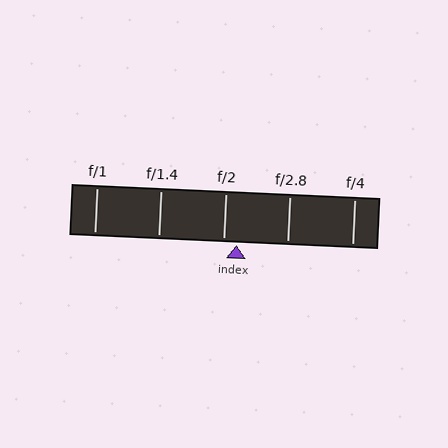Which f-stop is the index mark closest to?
The index mark is closest to f/2.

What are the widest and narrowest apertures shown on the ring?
The widest aperture shown is f/1 and the narrowest is f/4.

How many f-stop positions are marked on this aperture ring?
There are 5 f-stop positions marked.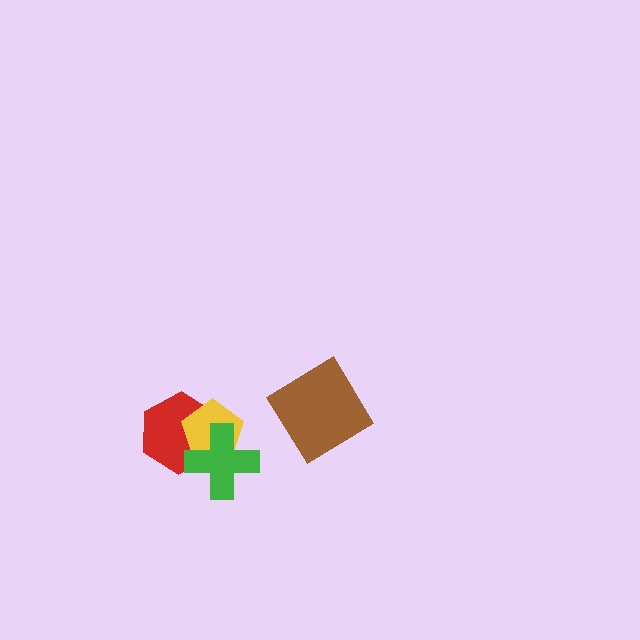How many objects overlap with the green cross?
2 objects overlap with the green cross.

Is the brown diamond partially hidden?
No, no other shape covers it.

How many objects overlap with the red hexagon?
2 objects overlap with the red hexagon.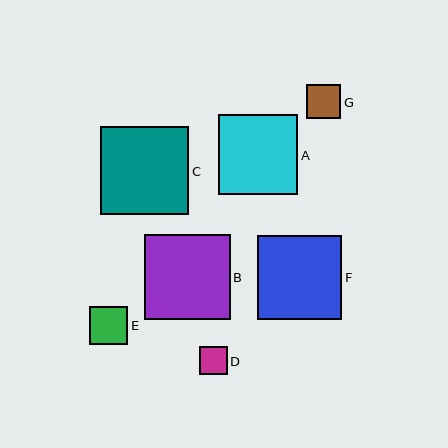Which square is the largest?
Square C is the largest with a size of approximately 89 pixels.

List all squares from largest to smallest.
From largest to smallest: C, B, F, A, E, G, D.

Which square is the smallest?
Square D is the smallest with a size of approximately 28 pixels.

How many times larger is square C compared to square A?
Square C is approximately 1.1 times the size of square A.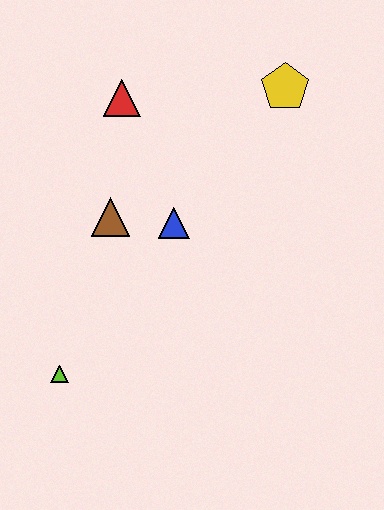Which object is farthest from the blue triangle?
The lime triangle is farthest from the blue triangle.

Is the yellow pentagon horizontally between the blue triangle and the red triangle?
No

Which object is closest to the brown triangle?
The blue triangle is closest to the brown triangle.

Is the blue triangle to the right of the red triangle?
Yes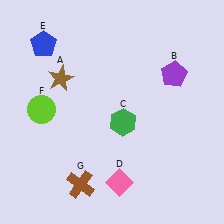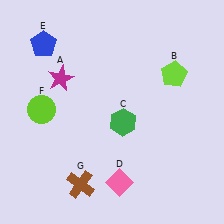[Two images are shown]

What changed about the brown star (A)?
In Image 1, A is brown. In Image 2, it changed to magenta.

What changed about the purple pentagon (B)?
In Image 1, B is purple. In Image 2, it changed to lime.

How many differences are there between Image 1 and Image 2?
There are 2 differences between the two images.